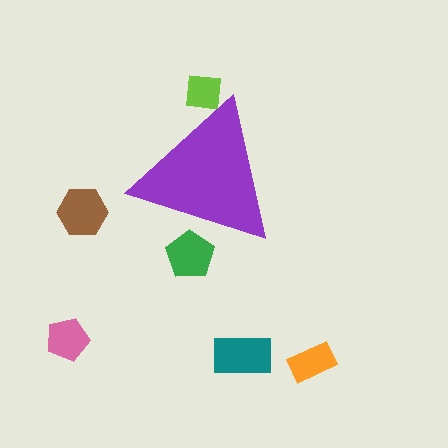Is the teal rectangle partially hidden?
No, the teal rectangle is fully visible.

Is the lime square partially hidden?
Yes, the lime square is partially hidden behind the purple triangle.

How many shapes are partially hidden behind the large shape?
2 shapes are partially hidden.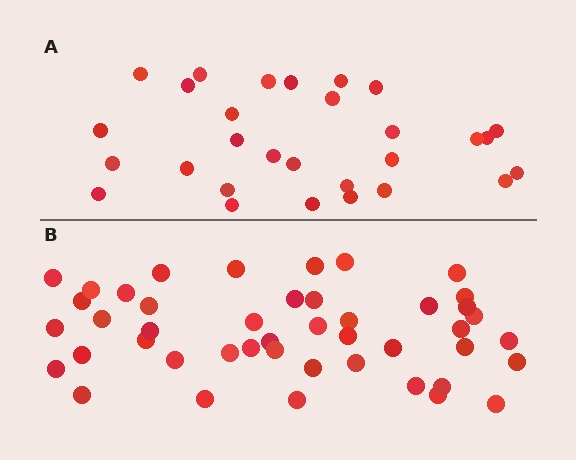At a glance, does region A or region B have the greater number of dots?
Region B (the bottom region) has more dots.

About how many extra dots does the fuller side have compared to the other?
Region B has approximately 15 more dots than region A.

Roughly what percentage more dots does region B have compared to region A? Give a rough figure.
About 55% more.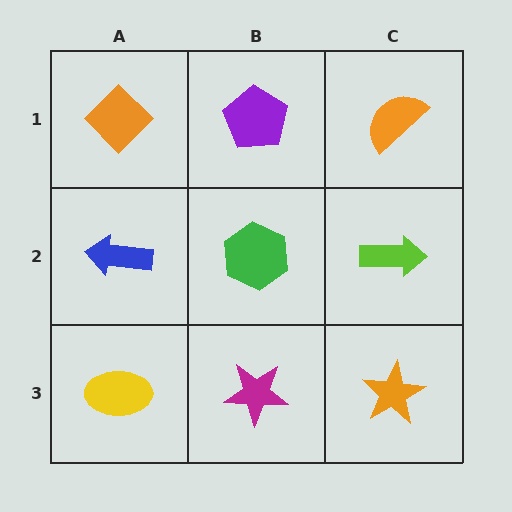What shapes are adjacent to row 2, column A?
An orange diamond (row 1, column A), a yellow ellipse (row 3, column A), a green hexagon (row 2, column B).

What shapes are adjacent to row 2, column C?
An orange semicircle (row 1, column C), an orange star (row 3, column C), a green hexagon (row 2, column B).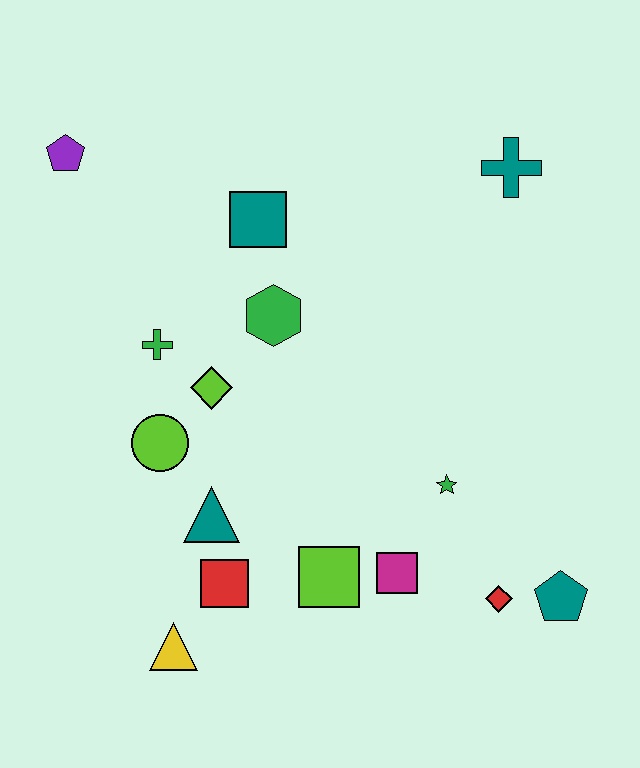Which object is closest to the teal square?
The green hexagon is closest to the teal square.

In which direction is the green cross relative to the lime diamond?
The green cross is to the left of the lime diamond.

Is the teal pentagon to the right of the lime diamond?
Yes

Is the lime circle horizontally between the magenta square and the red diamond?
No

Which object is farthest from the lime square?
The purple pentagon is farthest from the lime square.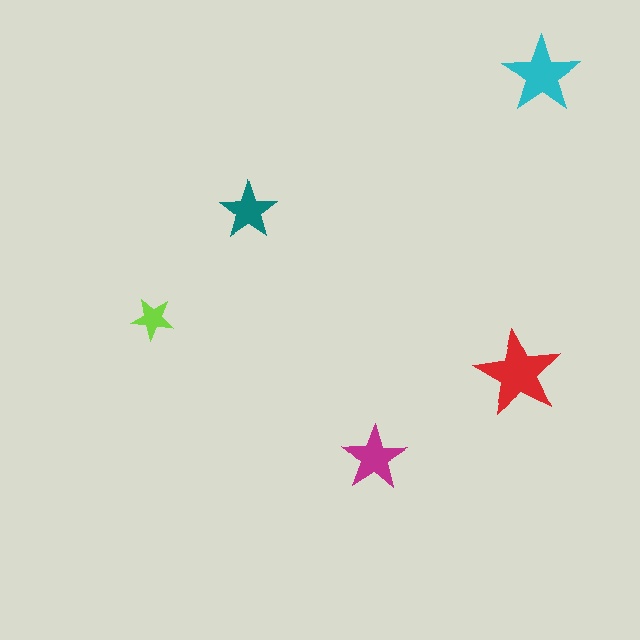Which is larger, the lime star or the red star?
The red one.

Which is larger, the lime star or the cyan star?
The cyan one.